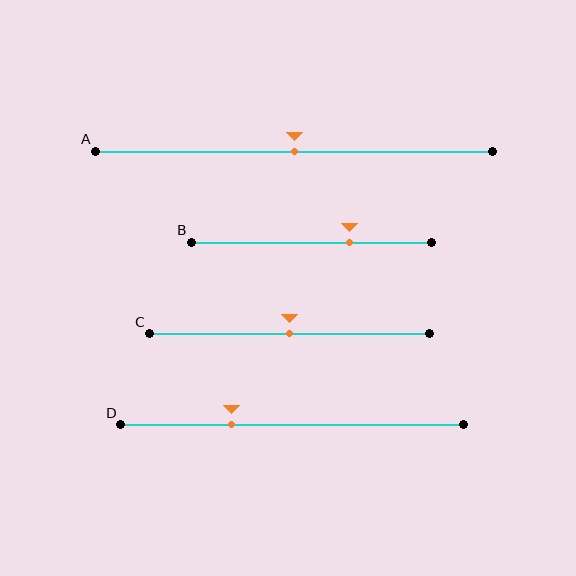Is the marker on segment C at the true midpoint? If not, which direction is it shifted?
Yes, the marker on segment C is at the true midpoint.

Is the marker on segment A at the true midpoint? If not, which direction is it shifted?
Yes, the marker on segment A is at the true midpoint.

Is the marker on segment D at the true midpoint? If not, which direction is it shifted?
No, the marker on segment D is shifted to the left by about 18% of the segment length.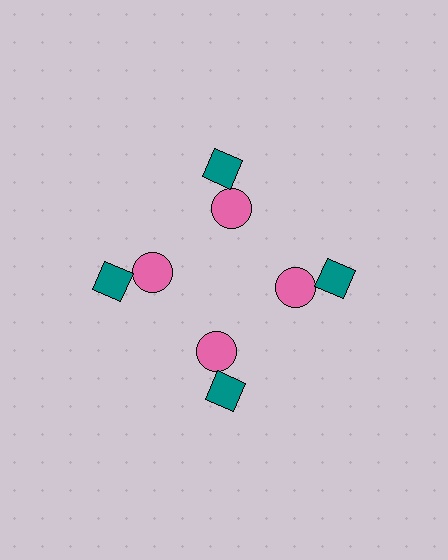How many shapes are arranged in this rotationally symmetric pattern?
There are 8 shapes, arranged in 4 groups of 2.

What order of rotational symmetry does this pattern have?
This pattern has 4-fold rotational symmetry.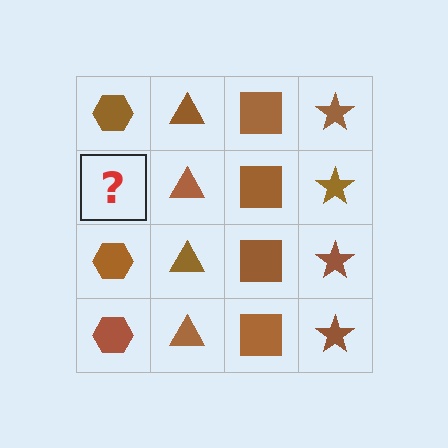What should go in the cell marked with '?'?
The missing cell should contain a brown hexagon.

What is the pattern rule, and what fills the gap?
The rule is that each column has a consistent shape. The gap should be filled with a brown hexagon.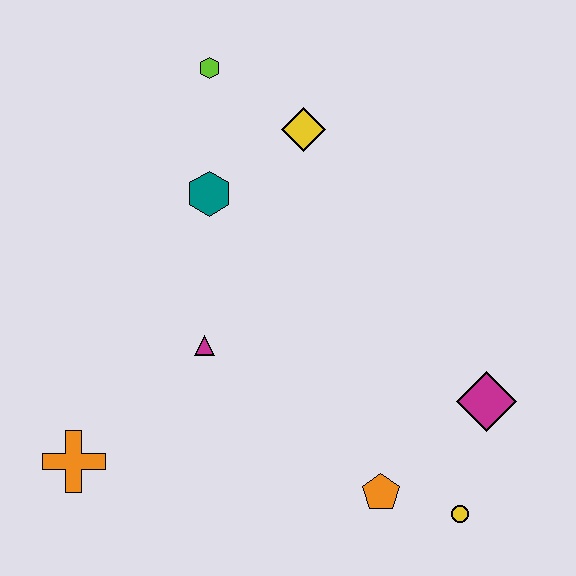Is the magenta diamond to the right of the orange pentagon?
Yes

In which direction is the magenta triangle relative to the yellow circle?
The magenta triangle is to the left of the yellow circle.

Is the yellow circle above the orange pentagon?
No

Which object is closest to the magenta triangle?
The teal hexagon is closest to the magenta triangle.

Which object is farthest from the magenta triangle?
The yellow circle is farthest from the magenta triangle.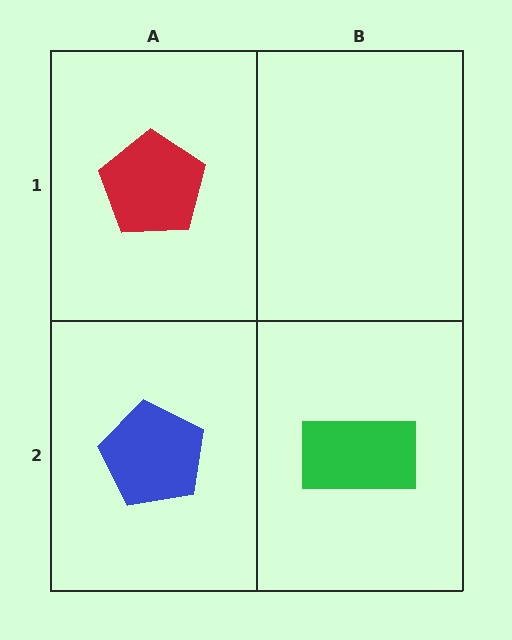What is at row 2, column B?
A green rectangle.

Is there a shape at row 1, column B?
No, that cell is empty.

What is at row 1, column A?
A red pentagon.